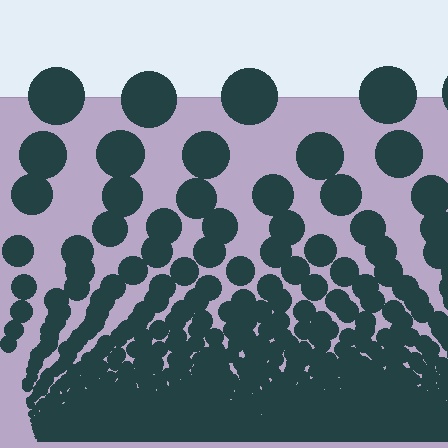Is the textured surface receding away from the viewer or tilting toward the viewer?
The surface appears to tilt toward the viewer. Texture elements get larger and sparser toward the top.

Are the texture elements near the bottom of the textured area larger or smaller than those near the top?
Smaller. The gradient is inverted — elements near the bottom are smaller and denser.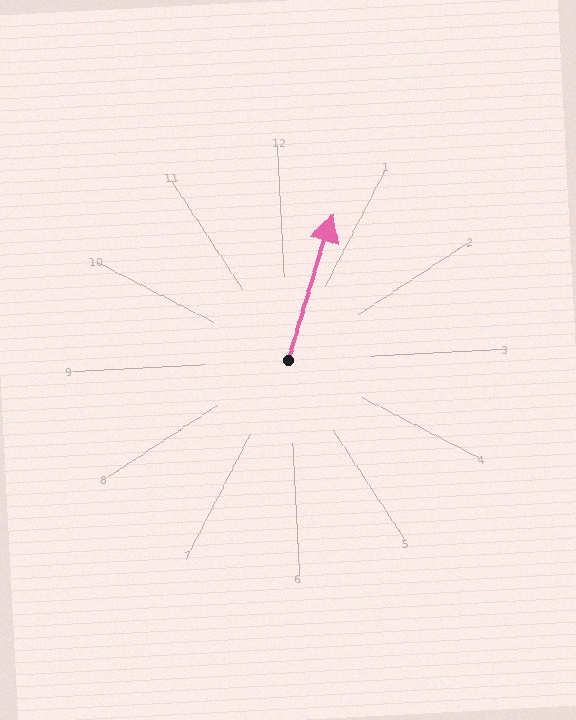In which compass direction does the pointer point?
North.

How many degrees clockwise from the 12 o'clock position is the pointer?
Approximately 20 degrees.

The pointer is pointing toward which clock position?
Roughly 1 o'clock.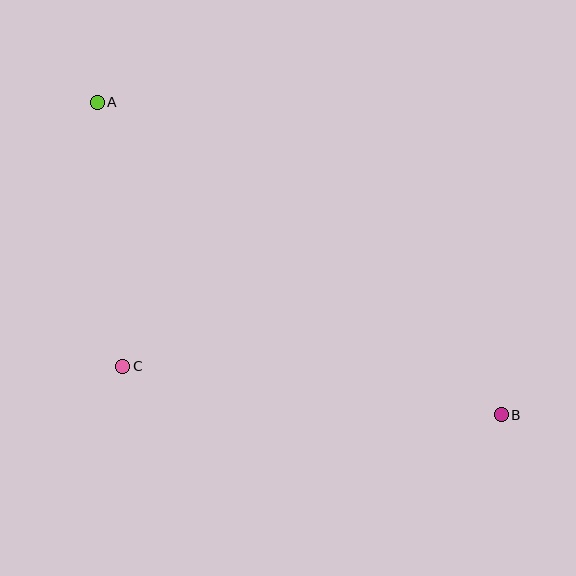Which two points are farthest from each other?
Points A and B are farthest from each other.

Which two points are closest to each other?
Points A and C are closest to each other.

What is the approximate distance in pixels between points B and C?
The distance between B and C is approximately 381 pixels.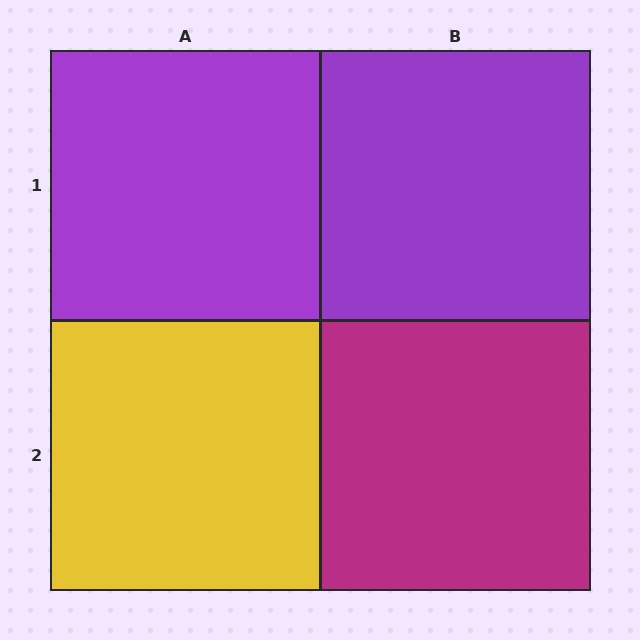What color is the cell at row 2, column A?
Yellow.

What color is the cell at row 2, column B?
Magenta.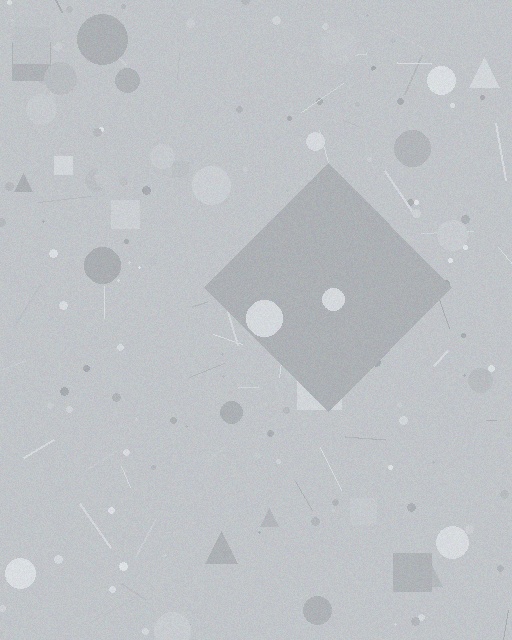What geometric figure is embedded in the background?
A diamond is embedded in the background.